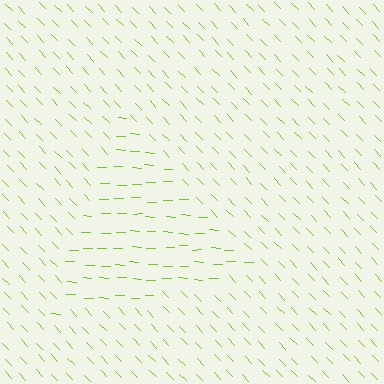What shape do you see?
I see a triangle.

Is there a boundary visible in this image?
Yes, there is a texture boundary formed by a change in line orientation.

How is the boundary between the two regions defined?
The boundary is defined purely by a change in line orientation (approximately 45 degrees difference). All lines are the same color and thickness.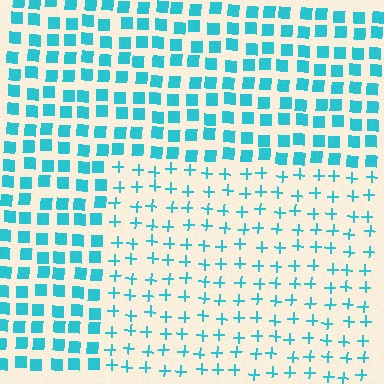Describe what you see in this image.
The image is filled with small cyan elements arranged in a uniform grid. A rectangle-shaped region contains plus signs, while the surrounding area contains squares. The boundary is defined purely by the change in element shape.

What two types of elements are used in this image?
The image uses plus signs inside the rectangle region and squares outside it.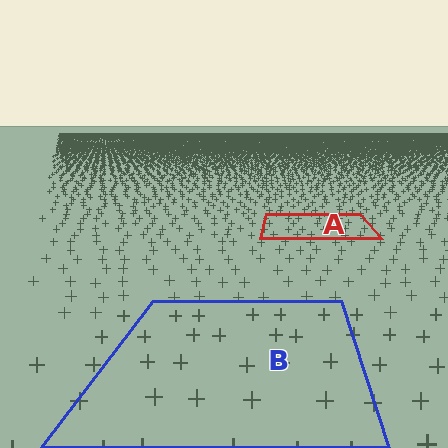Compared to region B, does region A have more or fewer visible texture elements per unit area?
Region A has more texture elements per unit area — they are packed more densely because it is farther away.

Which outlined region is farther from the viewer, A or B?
Region A is farther from the viewer — the texture elements inside it appear smaller and more densely packed.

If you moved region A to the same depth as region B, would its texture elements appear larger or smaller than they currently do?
They would appear larger. At a closer depth, the same texture elements are projected at a bigger on-screen size.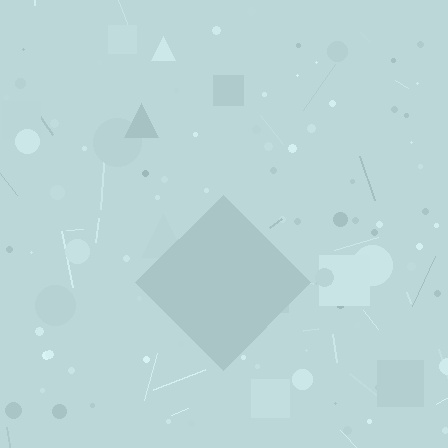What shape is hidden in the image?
A diamond is hidden in the image.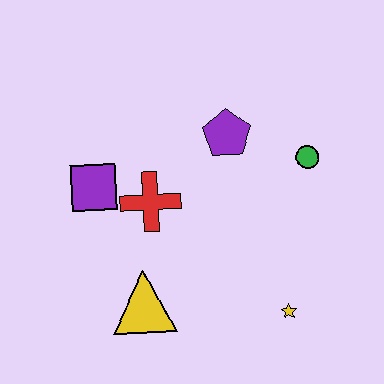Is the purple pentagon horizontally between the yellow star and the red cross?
Yes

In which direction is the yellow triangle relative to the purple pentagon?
The yellow triangle is below the purple pentagon.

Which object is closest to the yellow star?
The yellow triangle is closest to the yellow star.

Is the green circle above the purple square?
Yes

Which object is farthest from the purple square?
The yellow star is farthest from the purple square.